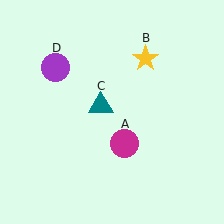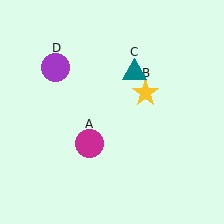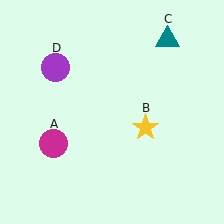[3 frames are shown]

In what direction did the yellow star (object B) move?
The yellow star (object B) moved down.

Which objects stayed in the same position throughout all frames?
Purple circle (object D) remained stationary.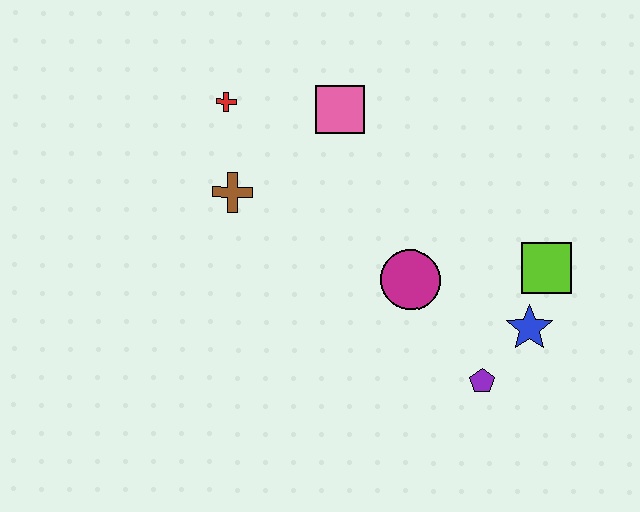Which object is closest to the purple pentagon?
The blue star is closest to the purple pentagon.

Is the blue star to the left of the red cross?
No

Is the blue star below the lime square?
Yes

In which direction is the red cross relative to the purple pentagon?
The red cross is above the purple pentagon.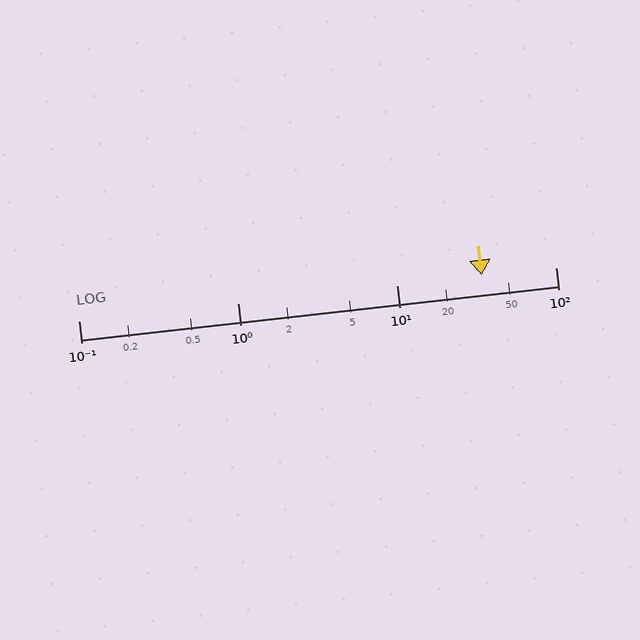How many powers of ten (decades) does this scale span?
The scale spans 3 decades, from 0.1 to 100.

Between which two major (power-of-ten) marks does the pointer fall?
The pointer is between 10 and 100.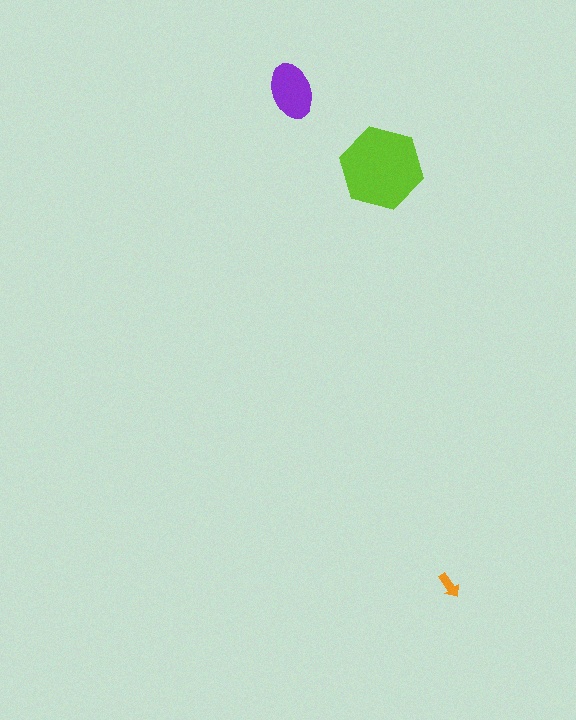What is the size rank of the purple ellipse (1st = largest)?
2nd.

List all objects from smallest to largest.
The orange arrow, the purple ellipse, the lime hexagon.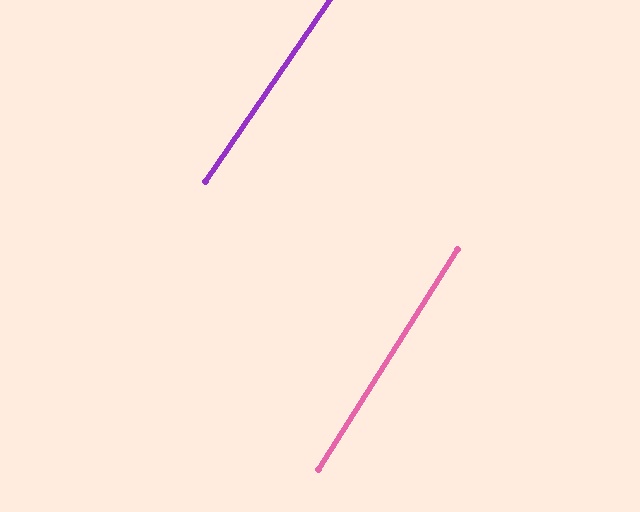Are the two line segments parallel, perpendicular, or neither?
Parallel — their directions differ by only 1.8°.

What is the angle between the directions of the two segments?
Approximately 2 degrees.